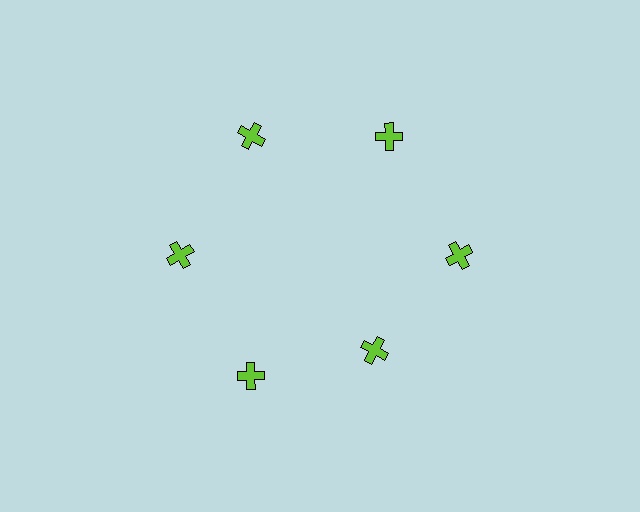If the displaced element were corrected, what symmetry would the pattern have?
It would have 6-fold rotational symmetry — the pattern would map onto itself every 60 degrees.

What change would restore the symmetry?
The symmetry would be restored by moving it outward, back onto the ring so that all 6 crosses sit at equal angles and equal distance from the center.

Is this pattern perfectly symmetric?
No. The 6 lime crosses are arranged in a ring, but one element near the 5 o'clock position is pulled inward toward the center, breaking the 6-fold rotational symmetry.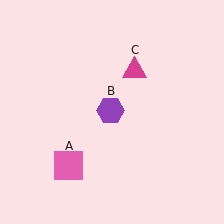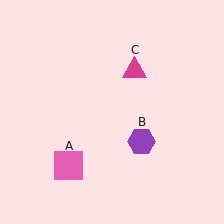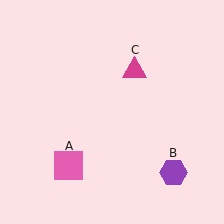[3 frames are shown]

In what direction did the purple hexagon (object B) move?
The purple hexagon (object B) moved down and to the right.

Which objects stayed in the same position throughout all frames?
Pink square (object A) and magenta triangle (object C) remained stationary.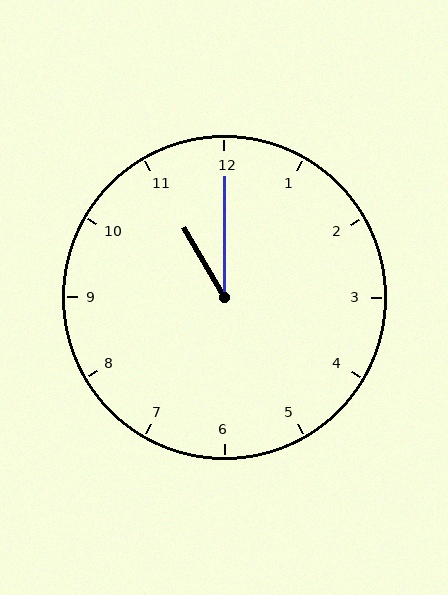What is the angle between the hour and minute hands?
Approximately 30 degrees.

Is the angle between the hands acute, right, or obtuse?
It is acute.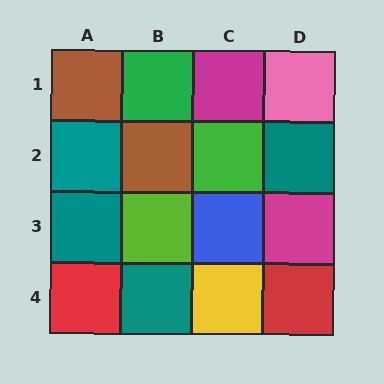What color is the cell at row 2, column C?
Green.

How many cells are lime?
1 cell is lime.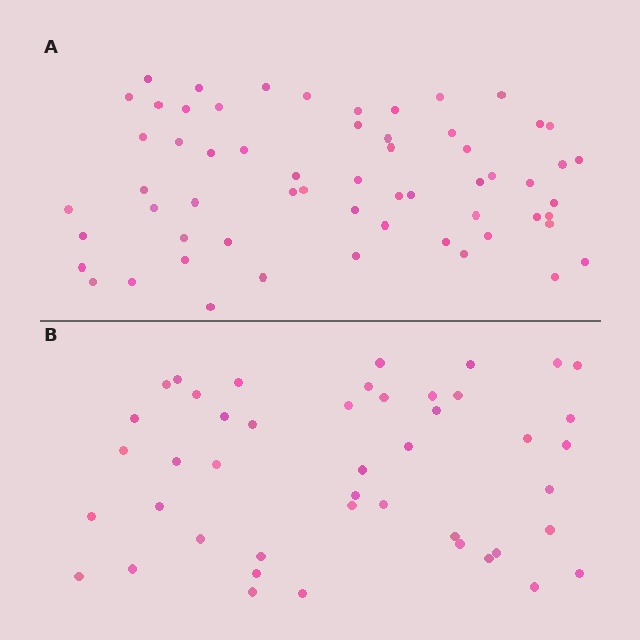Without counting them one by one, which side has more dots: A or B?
Region A (the top region) has more dots.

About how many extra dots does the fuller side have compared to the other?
Region A has approximately 15 more dots than region B.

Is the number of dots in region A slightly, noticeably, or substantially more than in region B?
Region A has noticeably more, but not dramatically so. The ratio is roughly 1.3 to 1.